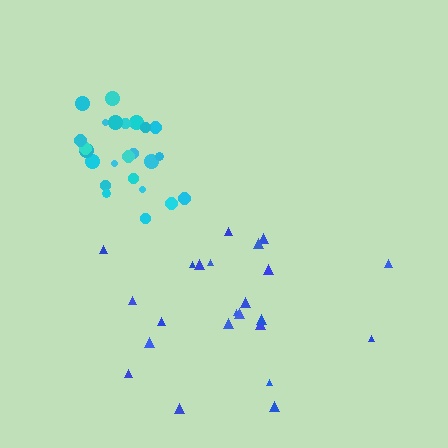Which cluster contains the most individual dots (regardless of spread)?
Cyan (26).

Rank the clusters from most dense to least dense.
cyan, blue.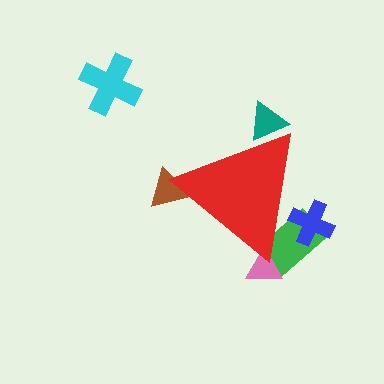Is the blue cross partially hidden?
Yes, the blue cross is partially hidden behind the red triangle.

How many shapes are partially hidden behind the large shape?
5 shapes are partially hidden.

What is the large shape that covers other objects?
A red triangle.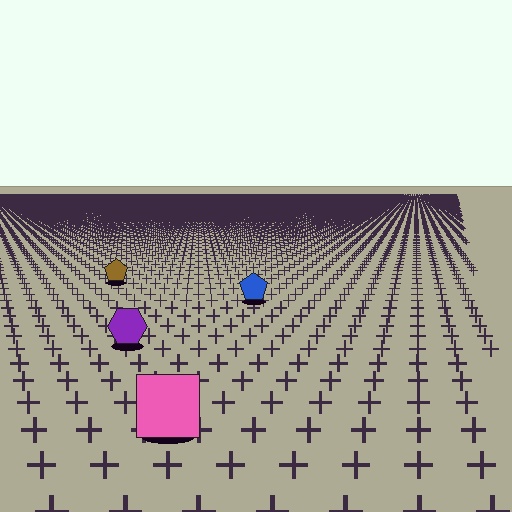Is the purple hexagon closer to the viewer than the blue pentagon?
Yes. The purple hexagon is closer — you can tell from the texture gradient: the ground texture is coarser near it.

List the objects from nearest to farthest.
From nearest to farthest: the pink square, the purple hexagon, the blue pentagon, the brown pentagon.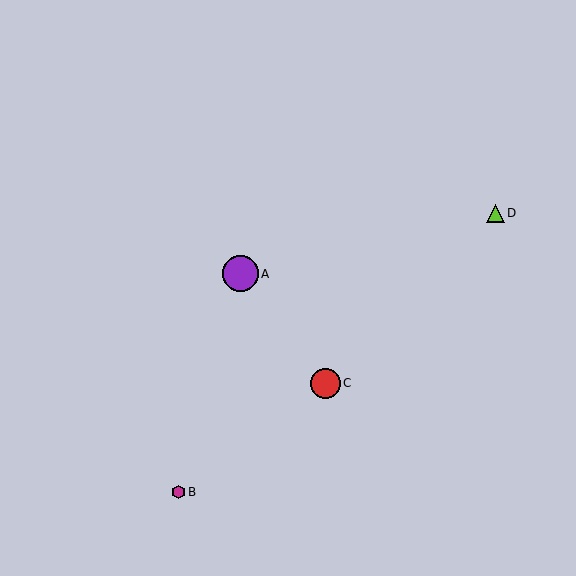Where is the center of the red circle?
The center of the red circle is at (326, 383).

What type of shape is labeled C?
Shape C is a red circle.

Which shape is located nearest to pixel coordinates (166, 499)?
The magenta hexagon (labeled B) at (178, 492) is nearest to that location.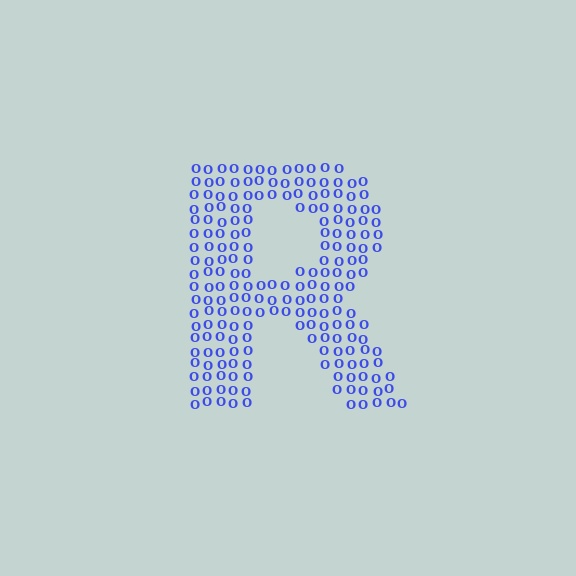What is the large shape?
The large shape is the letter R.